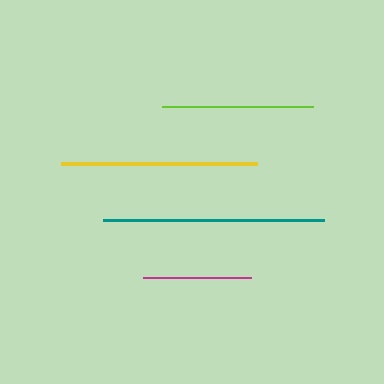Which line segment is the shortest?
The magenta line is the shortest at approximately 108 pixels.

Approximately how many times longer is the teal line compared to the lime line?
The teal line is approximately 1.5 times the length of the lime line.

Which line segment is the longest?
The teal line is the longest at approximately 221 pixels.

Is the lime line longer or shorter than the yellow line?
The yellow line is longer than the lime line.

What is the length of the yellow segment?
The yellow segment is approximately 196 pixels long.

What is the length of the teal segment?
The teal segment is approximately 221 pixels long.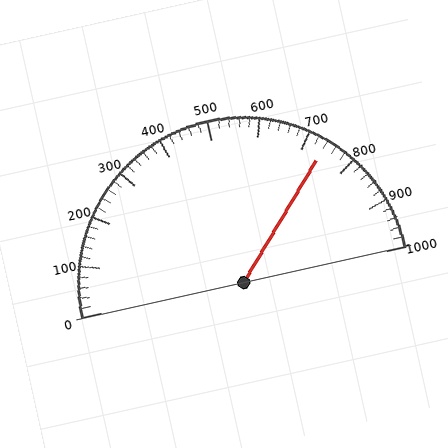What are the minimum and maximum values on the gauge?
The gauge ranges from 0 to 1000.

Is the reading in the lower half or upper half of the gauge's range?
The reading is in the upper half of the range (0 to 1000).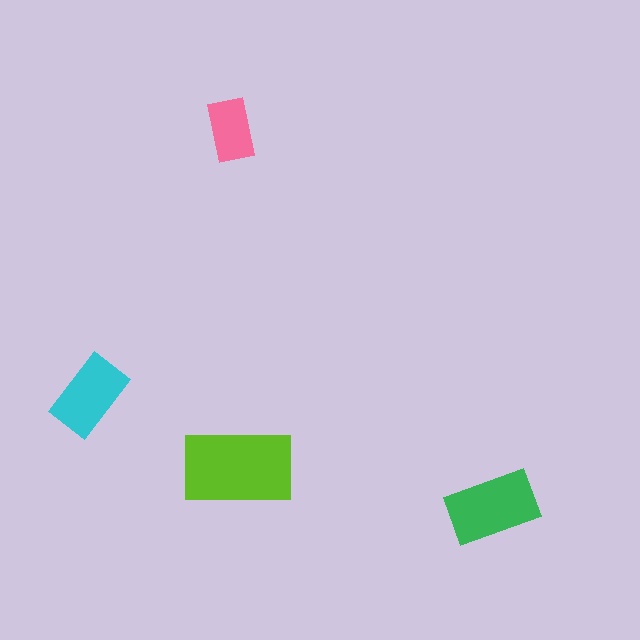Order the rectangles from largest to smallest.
the lime one, the green one, the cyan one, the pink one.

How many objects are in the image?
There are 4 objects in the image.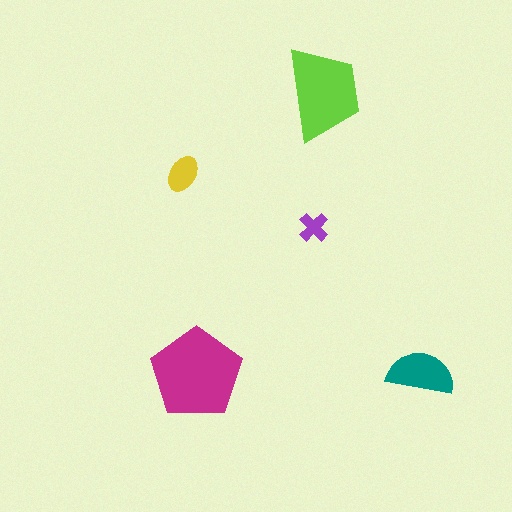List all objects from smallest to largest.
The purple cross, the yellow ellipse, the teal semicircle, the lime trapezoid, the magenta pentagon.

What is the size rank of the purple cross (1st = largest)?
5th.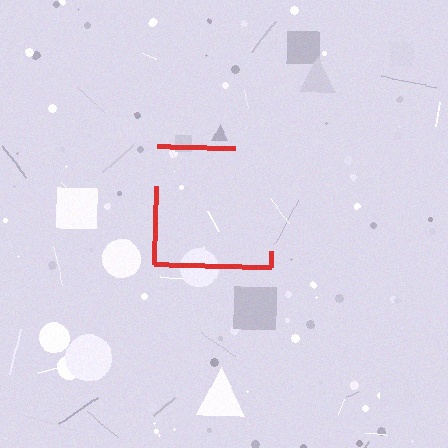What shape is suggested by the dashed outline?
The dashed outline suggests a square.